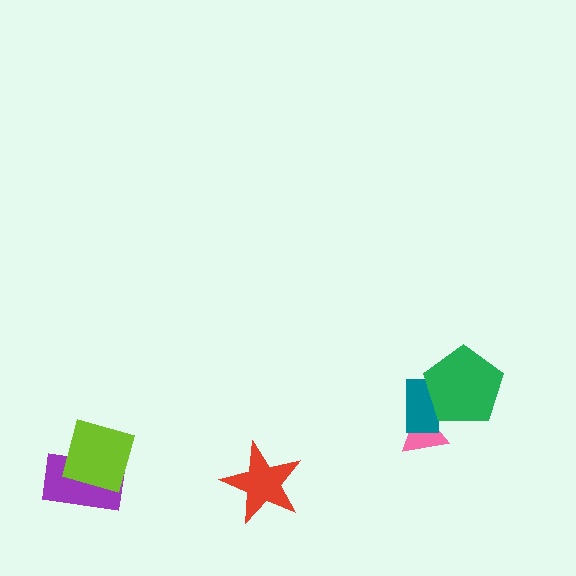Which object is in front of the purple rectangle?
The lime square is in front of the purple rectangle.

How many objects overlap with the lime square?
1 object overlaps with the lime square.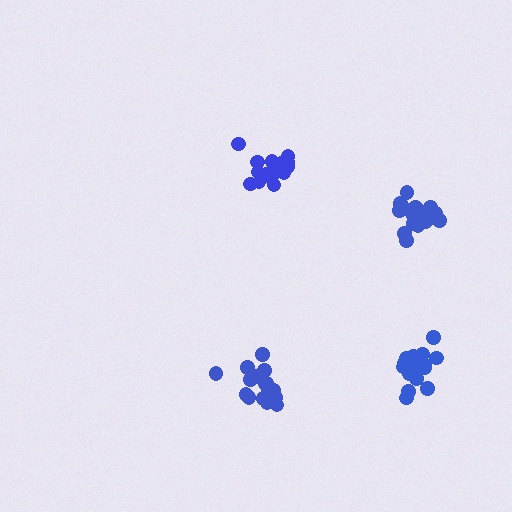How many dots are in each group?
Group 1: 18 dots, Group 2: 18 dots, Group 3: 18 dots, Group 4: 17 dots (71 total).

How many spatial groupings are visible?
There are 4 spatial groupings.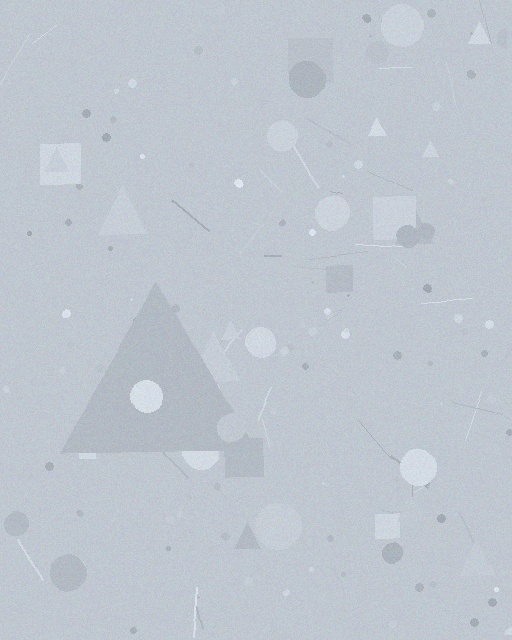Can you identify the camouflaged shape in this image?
The camouflaged shape is a triangle.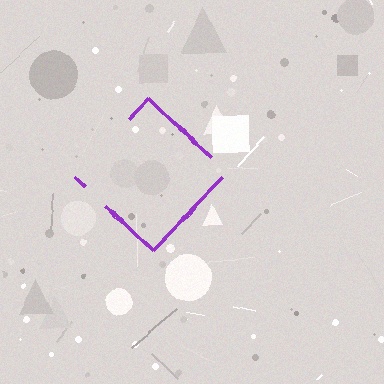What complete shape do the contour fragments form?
The contour fragments form a diamond.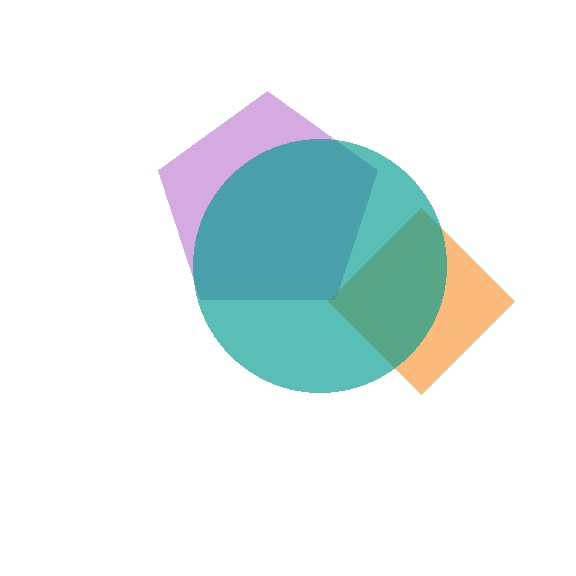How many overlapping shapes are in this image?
There are 3 overlapping shapes in the image.